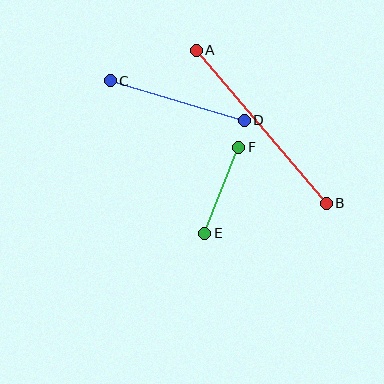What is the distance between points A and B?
The distance is approximately 201 pixels.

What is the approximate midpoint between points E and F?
The midpoint is at approximately (222, 190) pixels.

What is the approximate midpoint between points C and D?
The midpoint is at approximately (177, 101) pixels.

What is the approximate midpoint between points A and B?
The midpoint is at approximately (261, 127) pixels.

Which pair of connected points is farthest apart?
Points A and B are farthest apart.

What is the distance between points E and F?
The distance is approximately 92 pixels.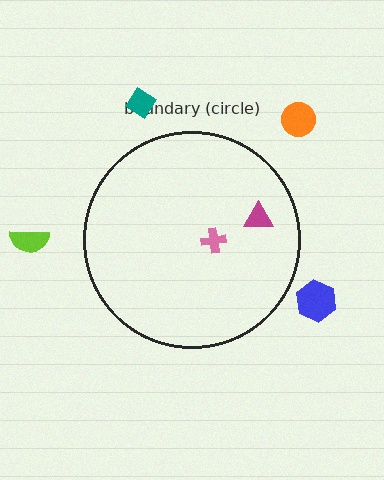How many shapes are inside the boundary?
2 inside, 4 outside.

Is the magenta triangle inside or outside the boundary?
Inside.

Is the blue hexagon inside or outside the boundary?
Outside.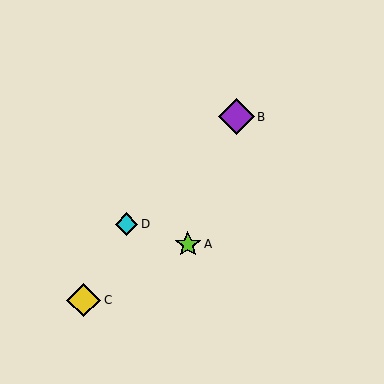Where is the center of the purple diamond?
The center of the purple diamond is at (236, 117).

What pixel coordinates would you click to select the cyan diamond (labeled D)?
Click at (127, 224) to select the cyan diamond D.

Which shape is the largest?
The purple diamond (labeled B) is the largest.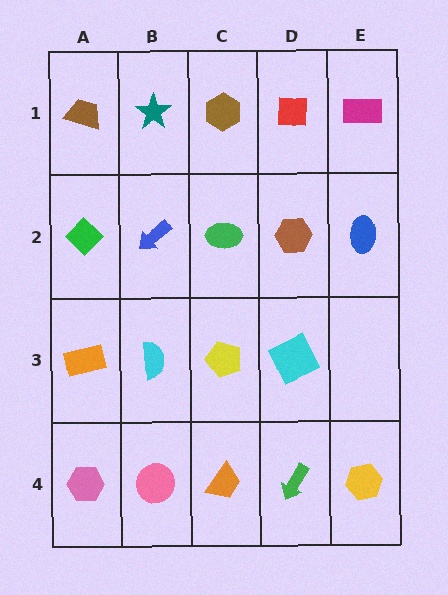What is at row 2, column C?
A green ellipse.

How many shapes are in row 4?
5 shapes.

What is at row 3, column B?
A cyan semicircle.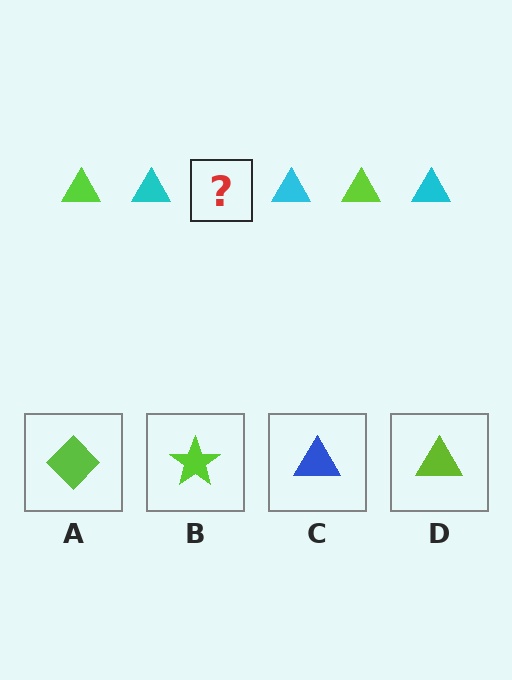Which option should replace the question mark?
Option D.